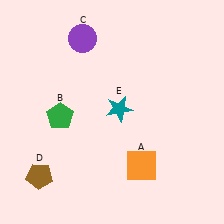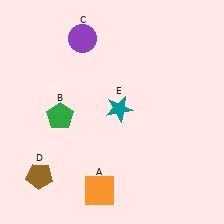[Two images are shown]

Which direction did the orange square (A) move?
The orange square (A) moved left.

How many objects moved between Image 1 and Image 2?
1 object moved between the two images.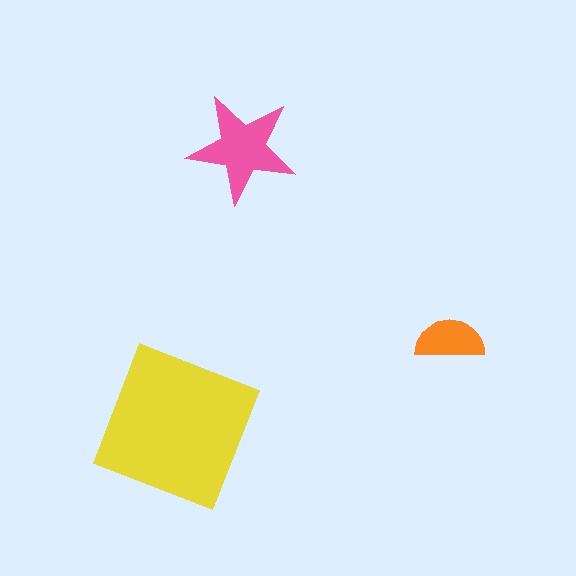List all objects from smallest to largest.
The orange semicircle, the pink star, the yellow square.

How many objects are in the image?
There are 3 objects in the image.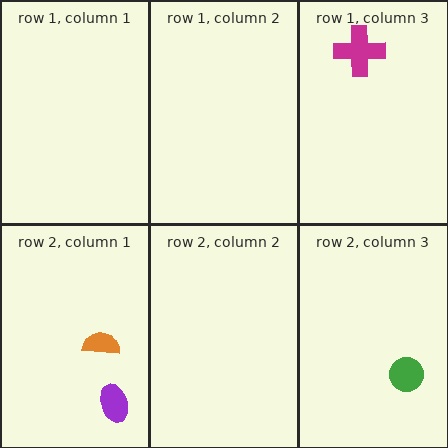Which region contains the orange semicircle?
The row 2, column 1 region.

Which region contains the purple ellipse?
The row 2, column 1 region.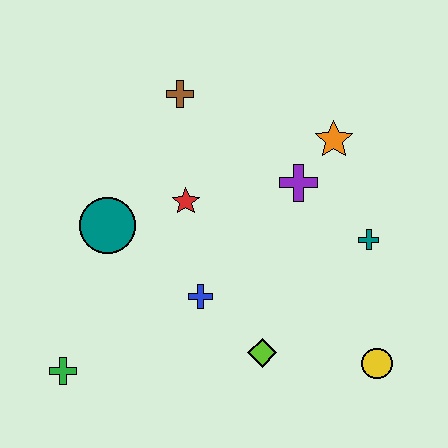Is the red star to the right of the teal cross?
No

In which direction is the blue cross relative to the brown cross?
The blue cross is below the brown cross.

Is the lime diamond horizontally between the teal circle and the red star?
No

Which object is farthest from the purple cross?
The green cross is farthest from the purple cross.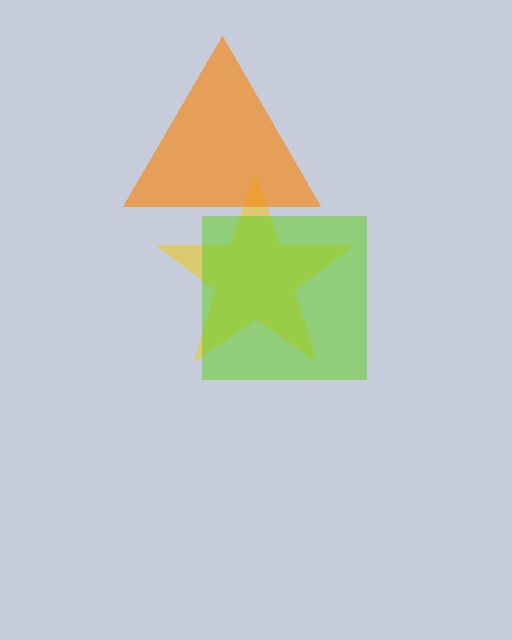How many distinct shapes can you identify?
There are 3 distinct shapes: a yellow star, an orange triangle, a lime square.